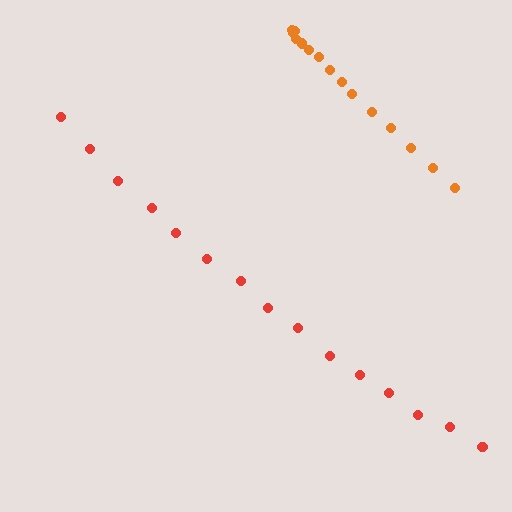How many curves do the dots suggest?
There are 2 distinct paths.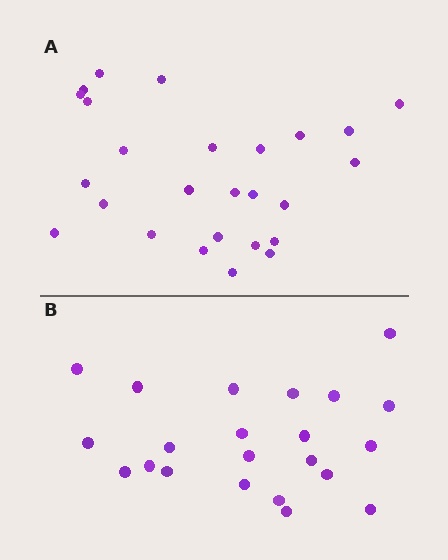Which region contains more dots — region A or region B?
Region A (the top region) has more dots.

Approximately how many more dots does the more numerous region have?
Region A has about 4 more dots than region B.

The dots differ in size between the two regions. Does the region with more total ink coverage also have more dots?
No. Region B has more total ink coverage because its dots are larger, but region A actually contains more individual dots. Total area can be misleading — the number of items is what matters here.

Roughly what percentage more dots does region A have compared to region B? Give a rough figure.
About 20% more.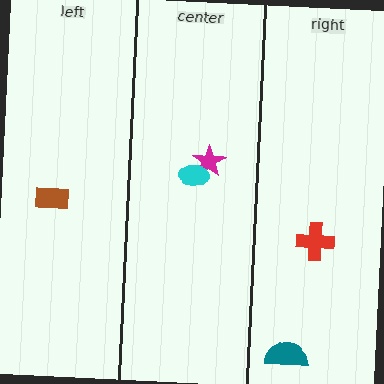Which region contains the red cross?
The right region.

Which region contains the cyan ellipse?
The center region.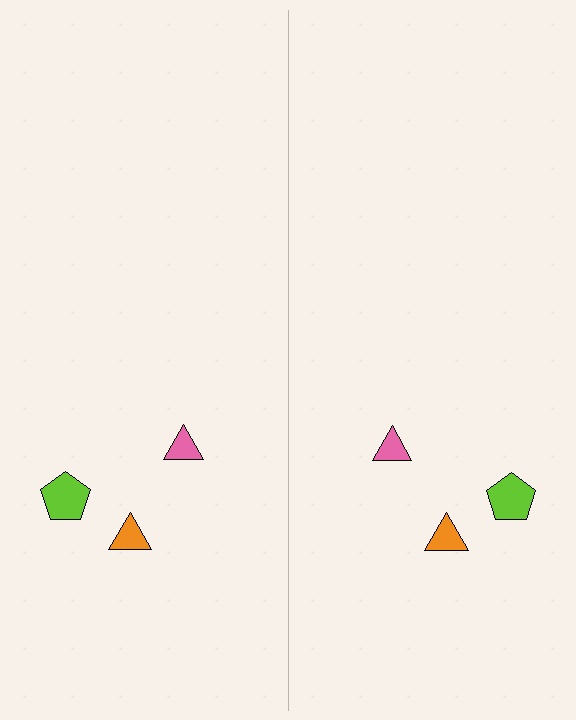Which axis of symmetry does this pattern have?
The pattern has a vertical axis of symmetry running through the center of the image.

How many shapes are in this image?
There are 6 shapes in this image.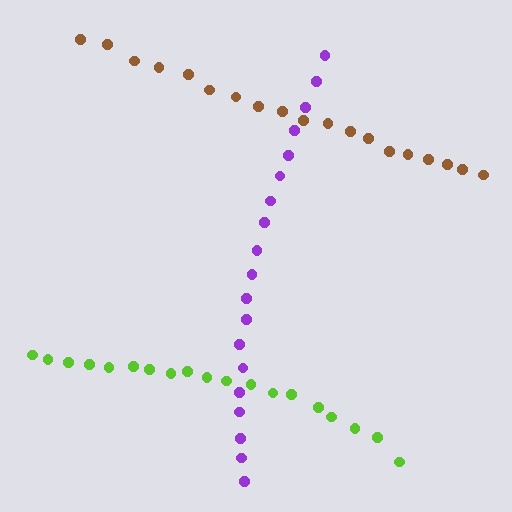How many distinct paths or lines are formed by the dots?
There are 3 distinct paths.